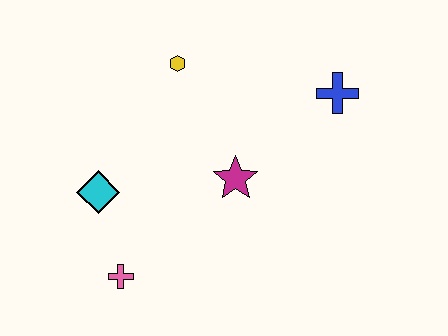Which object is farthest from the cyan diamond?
The blue cross is farthest from the cyan diamond.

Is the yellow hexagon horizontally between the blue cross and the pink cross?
Yes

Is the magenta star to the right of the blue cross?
No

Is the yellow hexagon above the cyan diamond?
Yes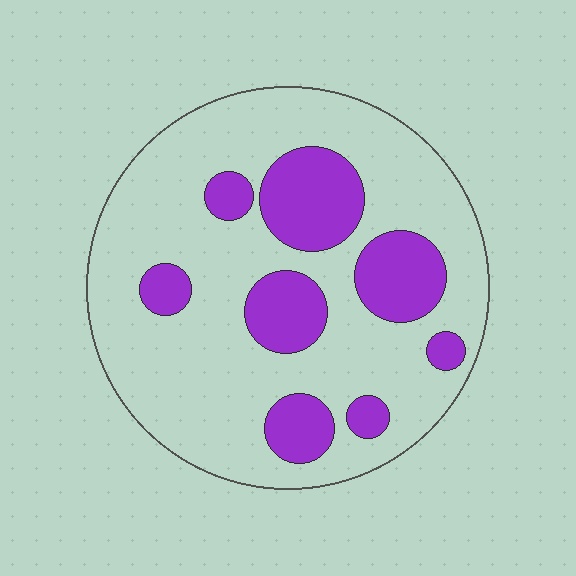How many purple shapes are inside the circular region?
8.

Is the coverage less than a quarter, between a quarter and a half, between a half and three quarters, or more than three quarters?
Less than a quarter.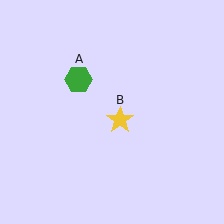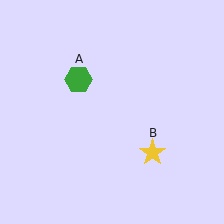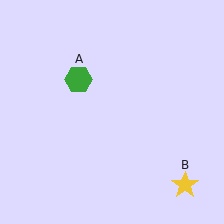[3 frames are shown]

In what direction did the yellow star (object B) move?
The yellow star (object B) moved down and to the right.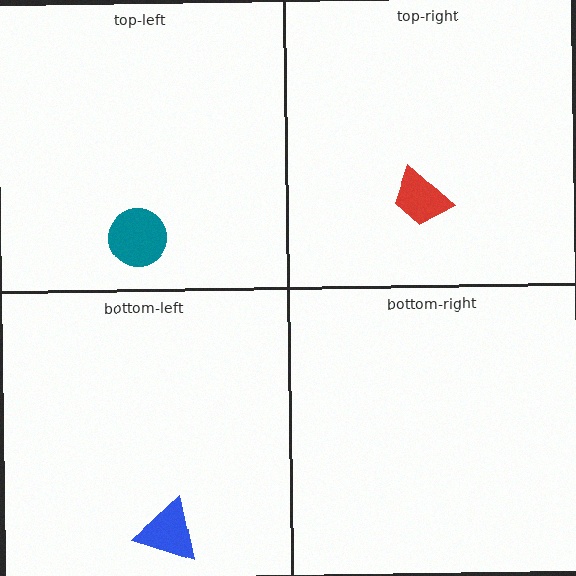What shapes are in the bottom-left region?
The blue triangle.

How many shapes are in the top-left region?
1.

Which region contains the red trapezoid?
The top-right region.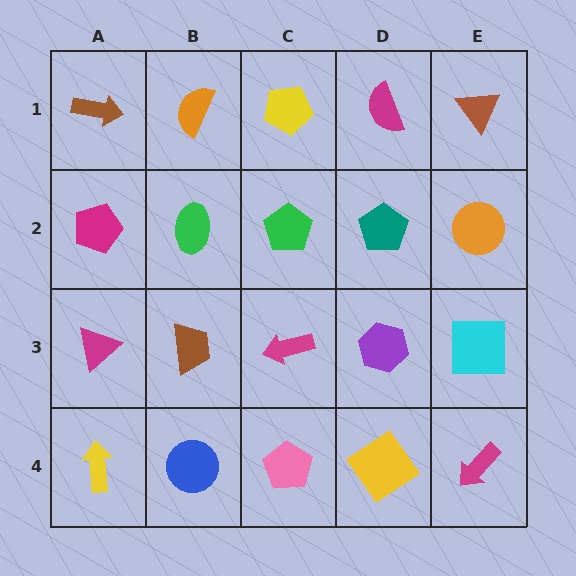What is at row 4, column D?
A yellow diamond.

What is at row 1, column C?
A yellow pentagon.